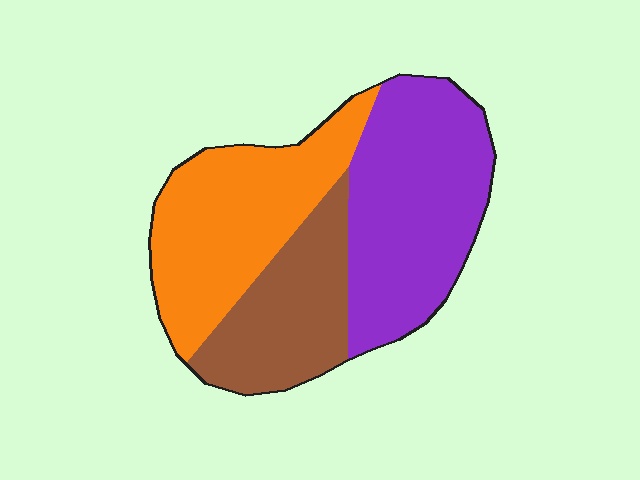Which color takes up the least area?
Brown, at roughly 25%.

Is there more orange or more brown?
Orange.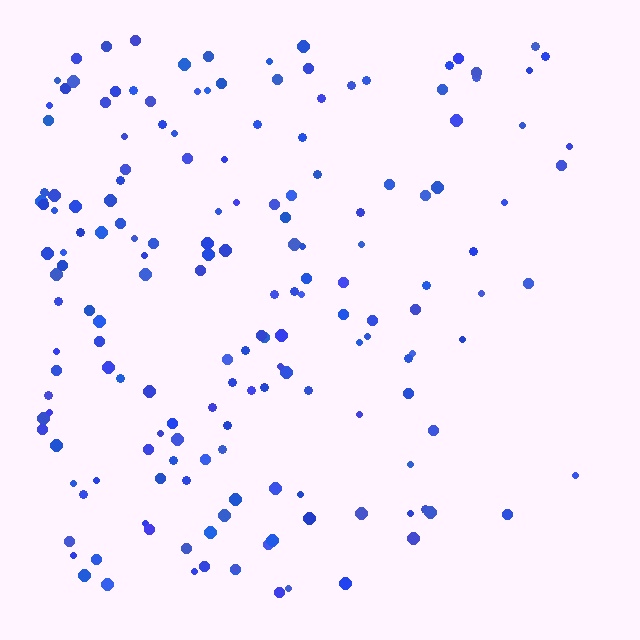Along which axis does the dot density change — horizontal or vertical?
Horizontal.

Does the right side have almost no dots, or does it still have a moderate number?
Still a moderate number, just noticeably fewer than the left.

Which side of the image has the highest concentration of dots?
The left.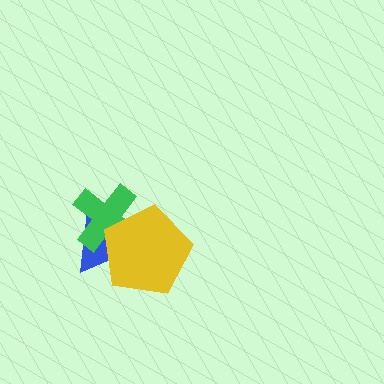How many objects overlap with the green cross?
2 objects overlap with the green cross.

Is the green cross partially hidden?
Yes, it is partially covered by another shape.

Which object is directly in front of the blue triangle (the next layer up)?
The green cross is directly in front of the blue triangle.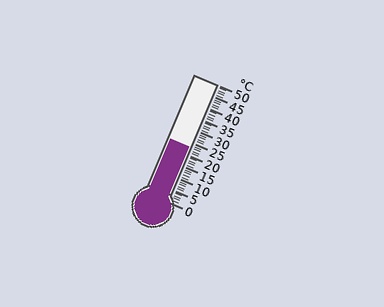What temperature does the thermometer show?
The thermometer shows approximately 23°C.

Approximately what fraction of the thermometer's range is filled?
The thermometer is filled to approximately 45% of its range.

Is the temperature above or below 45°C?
The temperature is below 45°C.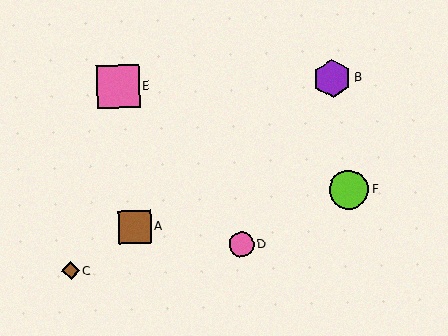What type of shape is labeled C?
Shape C is a brown diamond.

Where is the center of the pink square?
The center of the pink square is at (118, 87).